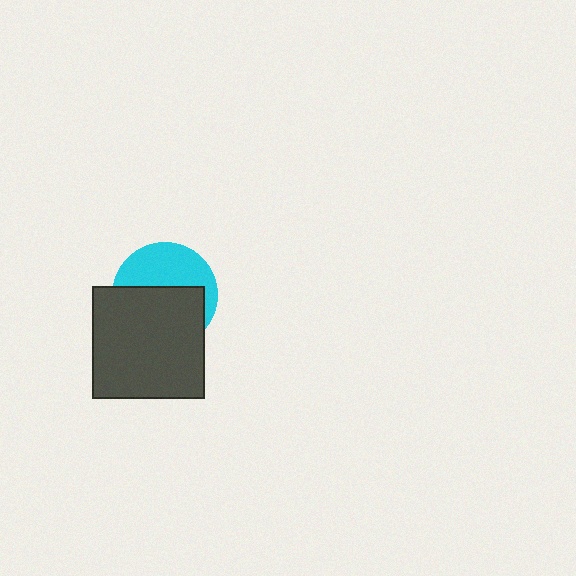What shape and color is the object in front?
The object in front is a dark gray square.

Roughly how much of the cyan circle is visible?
A small part of it is visible (roughly 43%).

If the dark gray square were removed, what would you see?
You would see the complete cyan circle.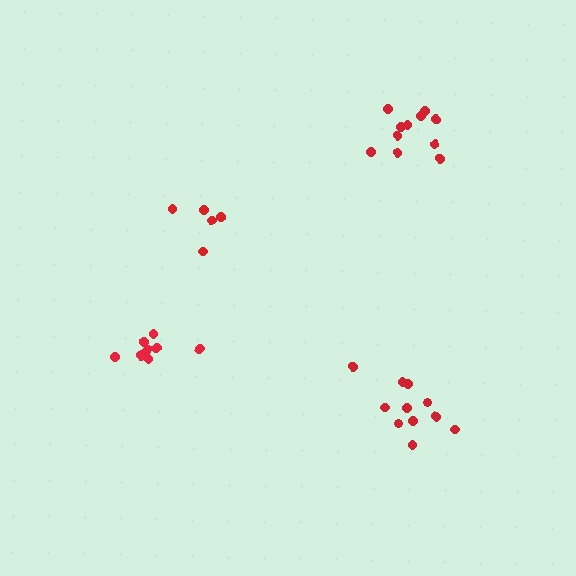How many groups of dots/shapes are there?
There are 4 groups.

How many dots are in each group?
Group 1: 11 dots, Group 2: 11 dots, Group 3: 9 dots, Group 4: 5 dots (36 total).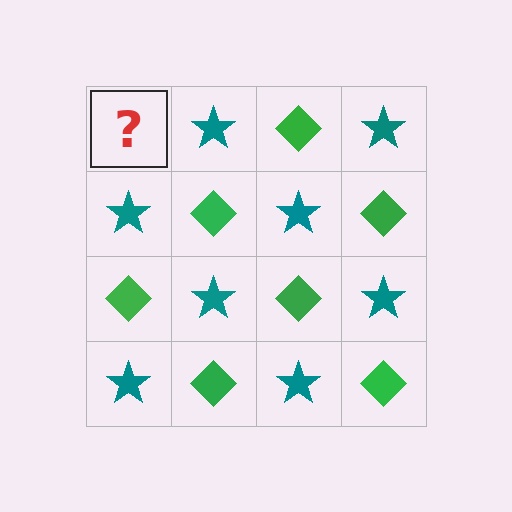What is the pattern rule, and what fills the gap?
The rule is that it alternates green diamond and teal star in a checkerboard pattern. The gap should be filled with a green diamond.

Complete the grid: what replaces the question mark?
The question mark should be replaced with a green diamond.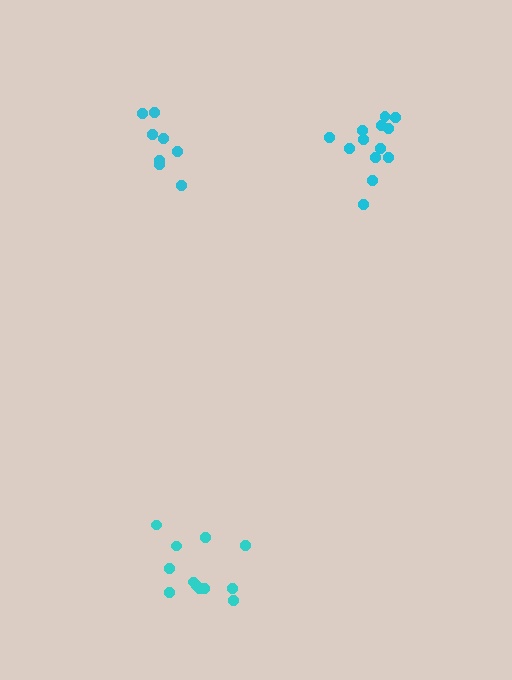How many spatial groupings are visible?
There are 3 spatial groupings.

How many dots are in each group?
Group 1: 13 dots, Group 2: 12 dots, Group 3: 8 dots (33 total).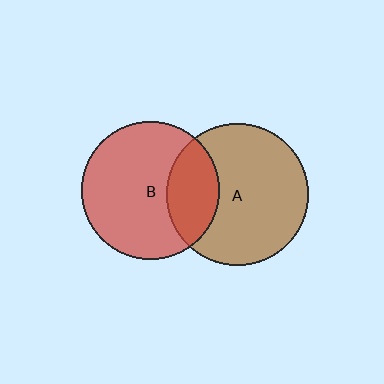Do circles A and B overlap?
Yes.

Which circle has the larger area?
Circle A (brown).